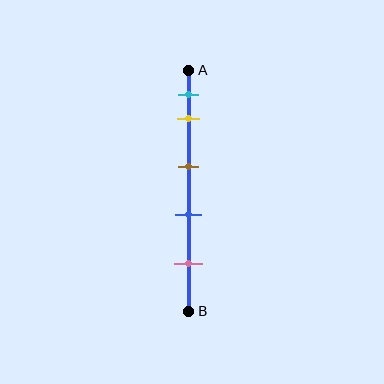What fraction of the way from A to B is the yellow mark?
The yellow mark is approximately 20% (0.2) of the way from A to B.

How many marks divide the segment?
There are 5 marks dividing the segment.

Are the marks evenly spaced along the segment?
No, the marks are not evenly spaced.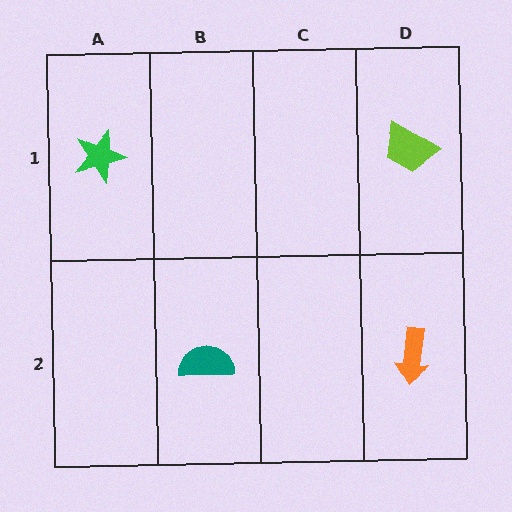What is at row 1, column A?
A green star.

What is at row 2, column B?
A teal semicircle.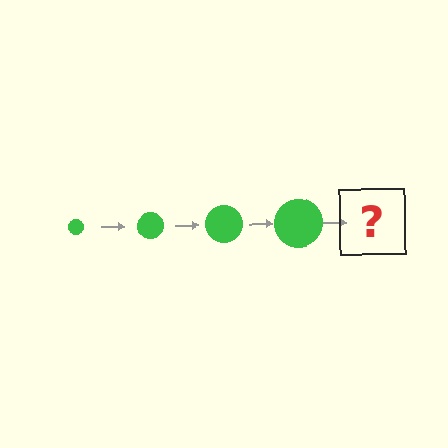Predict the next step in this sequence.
The next step is a green circle, larger than the previous one.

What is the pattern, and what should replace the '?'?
The pattern is that the circle gets progressively larger each step. The '?' should be a green circle, larger than the previous one.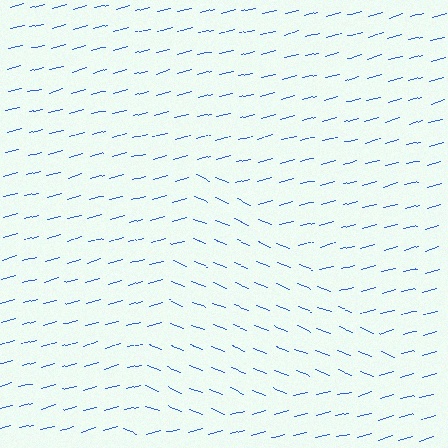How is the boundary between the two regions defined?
The boundary is defined purely by a change in line orientation (approximately 37 degrees difference). All lines are the same color and thickness.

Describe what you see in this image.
The image is filled with small blue line segments. A triangle region in the image has lines oriented differently from the surrounding lines, creating a visible texture boundary.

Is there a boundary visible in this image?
Yes, there is a texture boundary formed by a change in line orientation.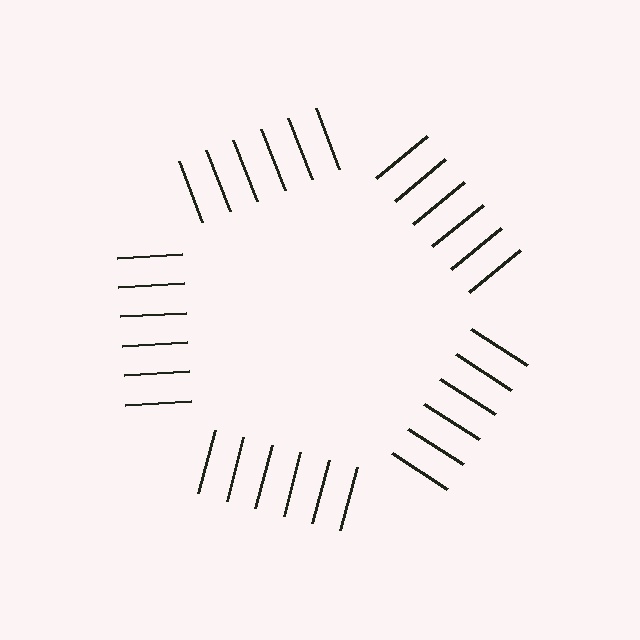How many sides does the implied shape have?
5 sides — the line-ends trace a pentagon.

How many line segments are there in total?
30 — 6 along each of the 5 edges.